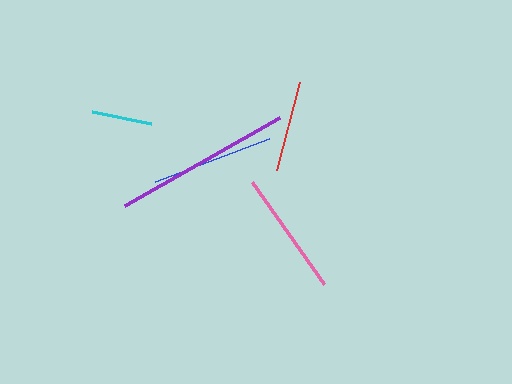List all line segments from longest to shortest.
From longest to shortest: purple, pink, blue, red, cyan.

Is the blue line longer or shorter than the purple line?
The purple line is longer than the blue line.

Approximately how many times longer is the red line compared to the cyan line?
The red line is approximately 1.5 times the length of the cyan line.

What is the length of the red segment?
The red segment is approximately 91 pixels long.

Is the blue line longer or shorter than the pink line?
The pink line is longer than the blue line.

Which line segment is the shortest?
The cyan line is the shortest at approximately 61 pixels.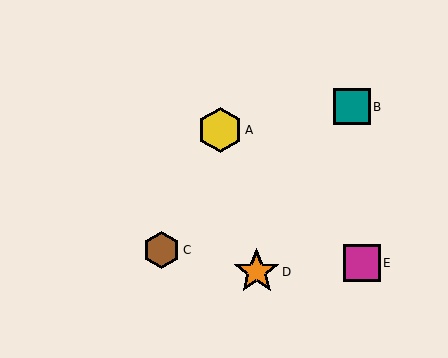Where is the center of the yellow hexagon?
The center of the yellow hexagon is at (220, 130).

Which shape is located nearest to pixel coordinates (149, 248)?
The brown hexagon (labeled C) at (161, 250) is nearest to that location.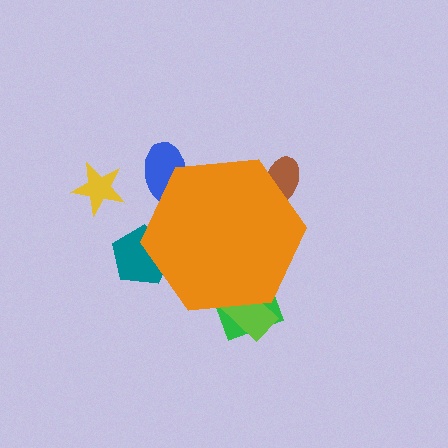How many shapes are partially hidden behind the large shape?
5 shapes are partially hidden.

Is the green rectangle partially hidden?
Yes, the green rectangle is partially hidden behind the orange hexagon.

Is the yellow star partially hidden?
No, the yellow star is fully visible.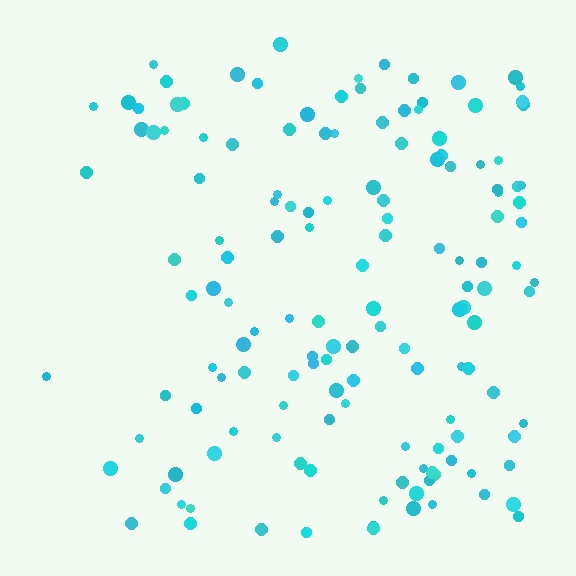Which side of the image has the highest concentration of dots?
The right.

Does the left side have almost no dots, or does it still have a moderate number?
Still a moderate number, just noticeably fewer than the right.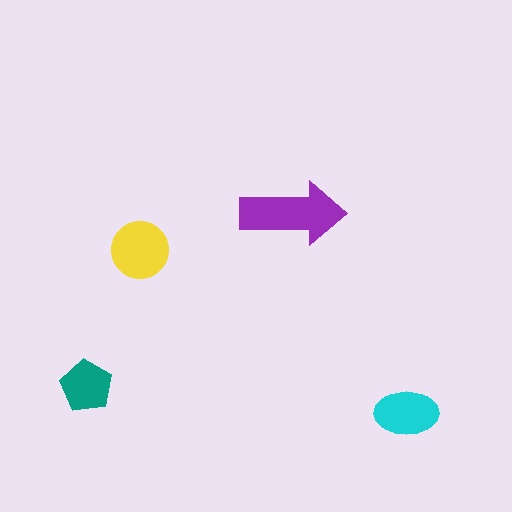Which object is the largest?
The purple arrow.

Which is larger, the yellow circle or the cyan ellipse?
The yellow circle.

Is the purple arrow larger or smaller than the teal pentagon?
Larger.